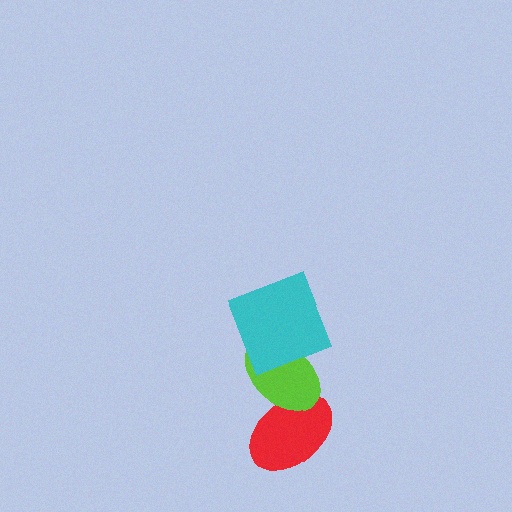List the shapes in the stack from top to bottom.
From top to bottom: the cyan square, the lime ellipse, the red ellipse.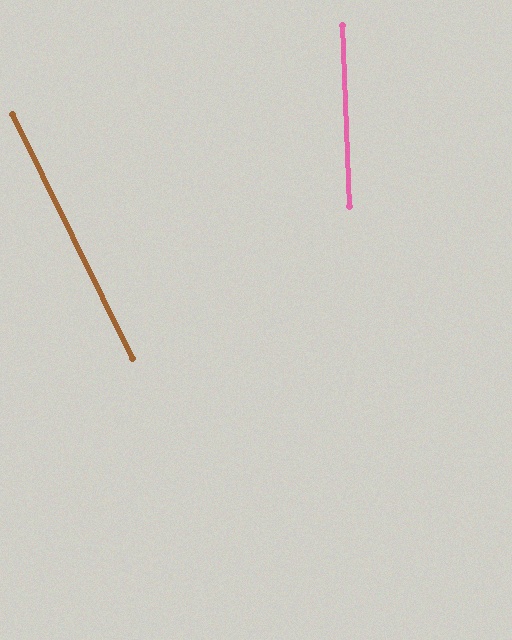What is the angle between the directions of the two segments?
Approximately 24 degrees.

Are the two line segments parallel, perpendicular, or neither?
Neither parallel nor perpendicular — they differ by about 24°.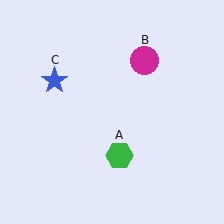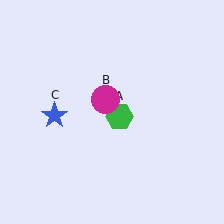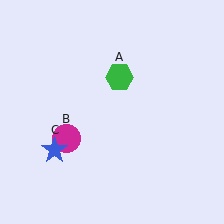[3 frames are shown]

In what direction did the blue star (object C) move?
The blue star (object C) moved down.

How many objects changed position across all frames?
3 objects changed position: green hexagon (object A), magenta circle (object B), blue star (object C).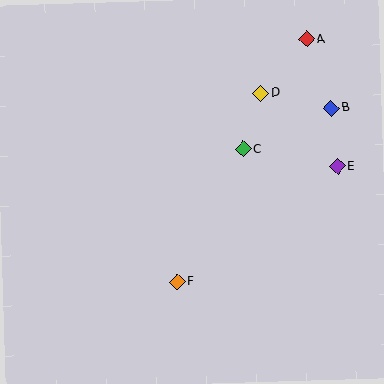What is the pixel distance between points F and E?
The distance between F and E is 198 pixels.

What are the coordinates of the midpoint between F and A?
The midpoint between F and A is at (242, 160).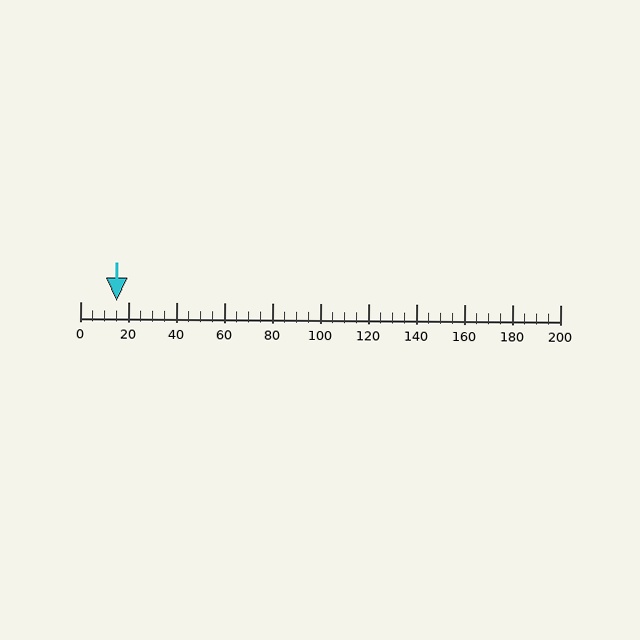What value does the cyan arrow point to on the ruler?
The cyan arrow points to approximately 15.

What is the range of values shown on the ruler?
The ruler shows values from 0 to 200.